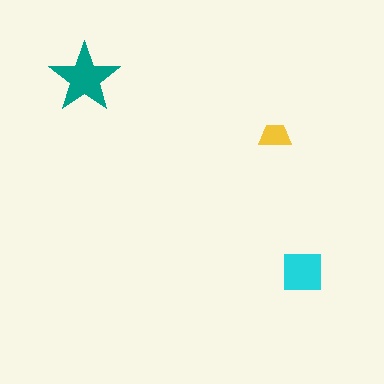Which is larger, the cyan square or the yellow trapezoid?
The cyan square.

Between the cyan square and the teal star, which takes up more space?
The teal star.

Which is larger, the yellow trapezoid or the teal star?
The teal star.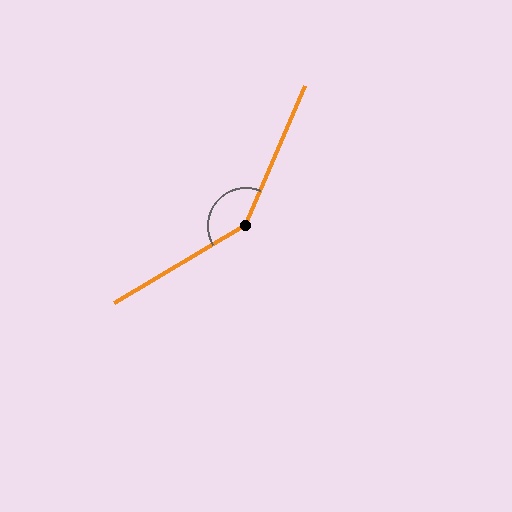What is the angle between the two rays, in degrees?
Approximately 144 degrees.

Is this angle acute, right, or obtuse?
It is obtuse.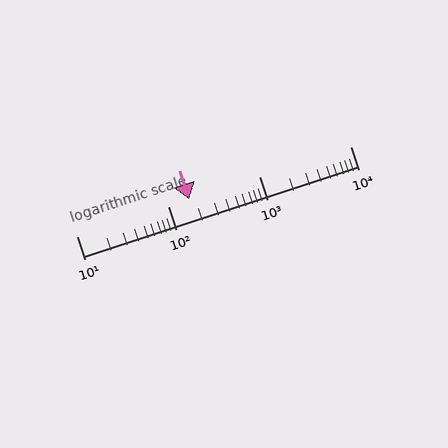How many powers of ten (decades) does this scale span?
The scale spans 3 decades, from 10 to 10000.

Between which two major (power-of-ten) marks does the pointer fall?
The pointer is between 100 and 1000.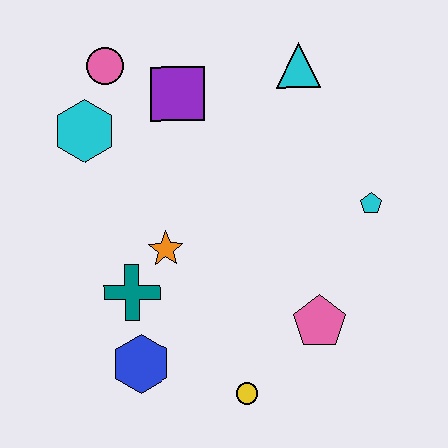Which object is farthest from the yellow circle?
The pink circle is farthest from the yellow circle.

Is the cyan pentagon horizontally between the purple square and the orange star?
No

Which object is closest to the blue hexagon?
The teal cross is closest to the blue hexagon.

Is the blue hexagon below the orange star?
Yes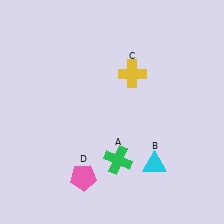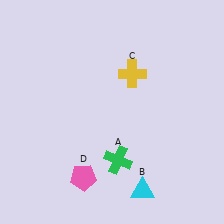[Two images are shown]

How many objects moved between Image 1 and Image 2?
1 object moved between the two images.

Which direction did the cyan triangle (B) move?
The cyan triangle (B) moved down.